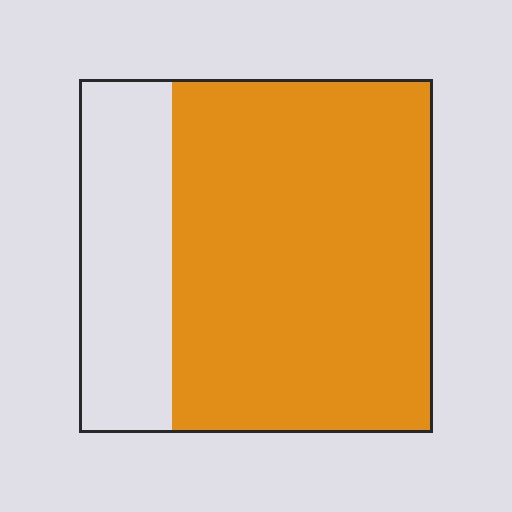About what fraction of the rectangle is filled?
About three quarters (3/4).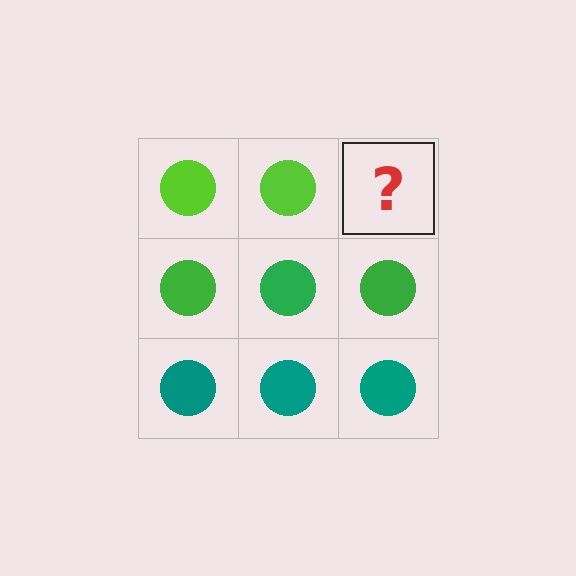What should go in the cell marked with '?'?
The missing cell should contain a lime circle.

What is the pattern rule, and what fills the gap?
The rule is that each row has a consistent color. The gap should be filled with a lime circle.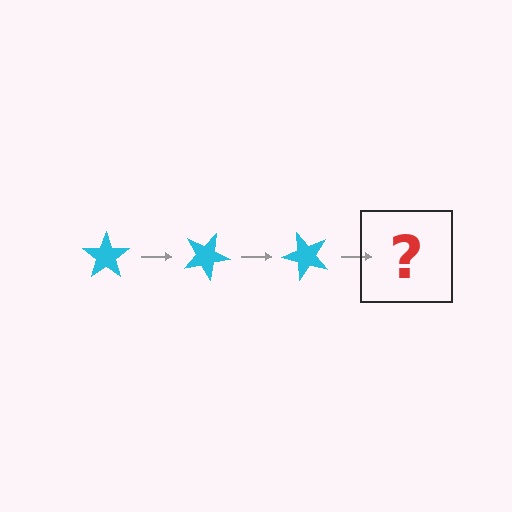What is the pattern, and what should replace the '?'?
The pattern is that the star rotates 25 degrees each step. The '?' should be a cyan star rotated 75 degrees.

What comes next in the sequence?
The next element should be a cyan star rotated 75 degrees.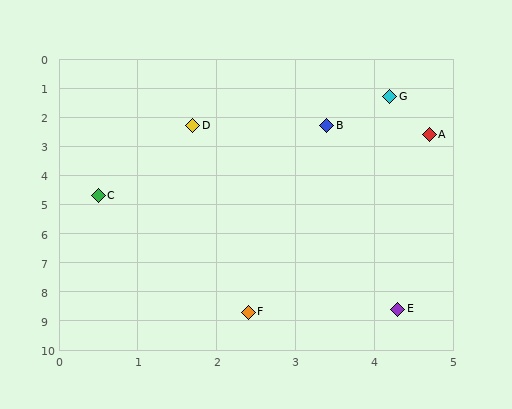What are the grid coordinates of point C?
Point C is at approximately (0.5, 4.7).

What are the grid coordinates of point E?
Point E is at approximately (4.3, 8.6).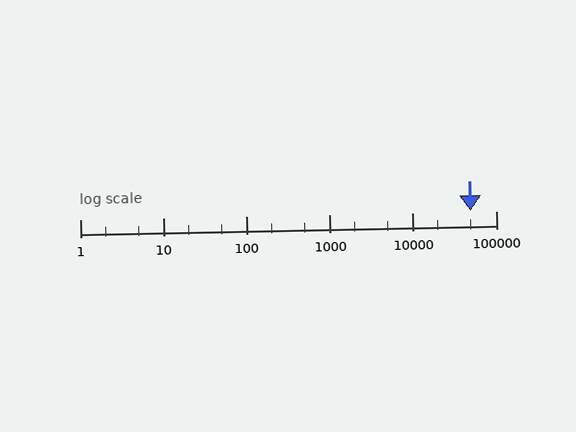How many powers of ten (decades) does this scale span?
The scale spans 5 decades, from 1 to 100000.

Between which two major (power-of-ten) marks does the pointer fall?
The pointer is between 10000 and 100000.